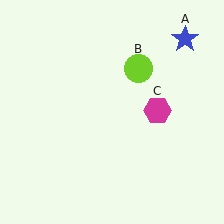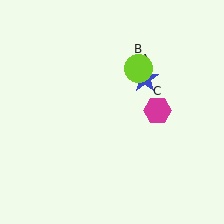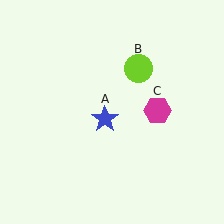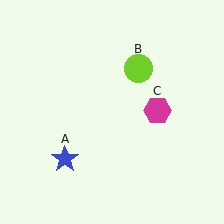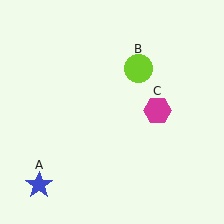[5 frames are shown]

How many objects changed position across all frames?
1 object changed position: blue star (object A).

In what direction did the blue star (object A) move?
The blue star (object A) moved down and to the left.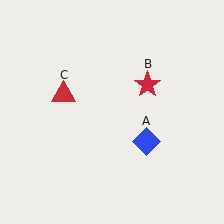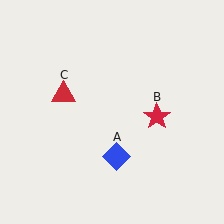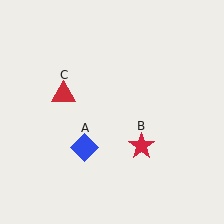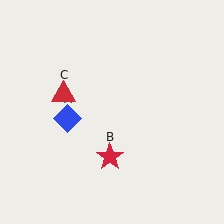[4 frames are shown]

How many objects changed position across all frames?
2 objects changed position: blue diamond (object A), red star (object B).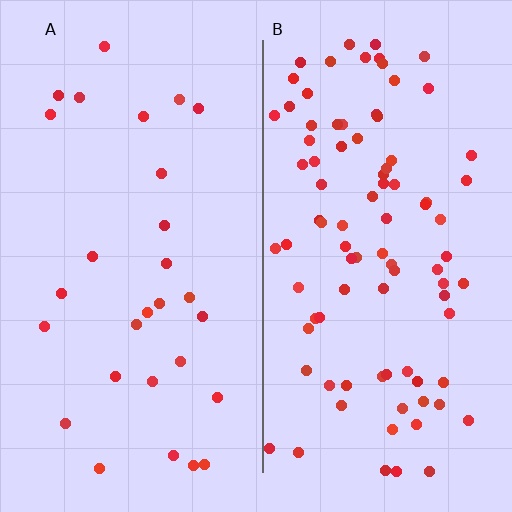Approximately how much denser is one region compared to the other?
Approximately 3.1× — region B over region A.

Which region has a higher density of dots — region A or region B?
B (the right).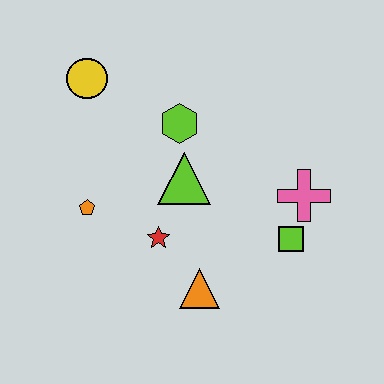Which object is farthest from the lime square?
The yellow circle is farthest from the lime square.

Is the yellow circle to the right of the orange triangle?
No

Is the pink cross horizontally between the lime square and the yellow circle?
No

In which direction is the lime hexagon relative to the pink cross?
The lime hexagon is to the left of the pink cross.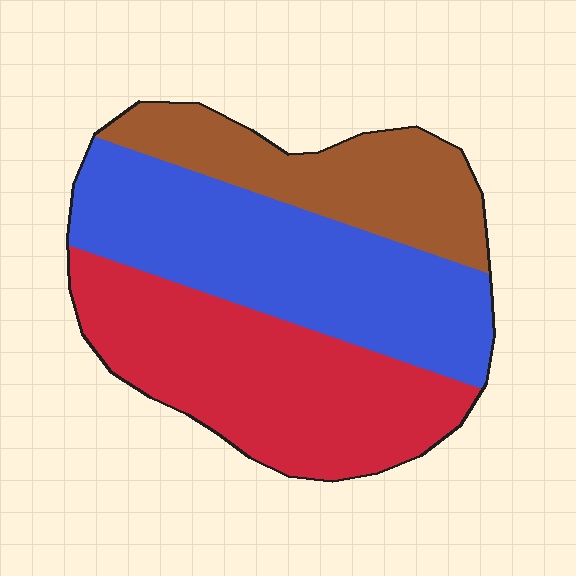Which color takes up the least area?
Brown, at roughly 25%.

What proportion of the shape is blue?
Blue covers 39% of the shape.